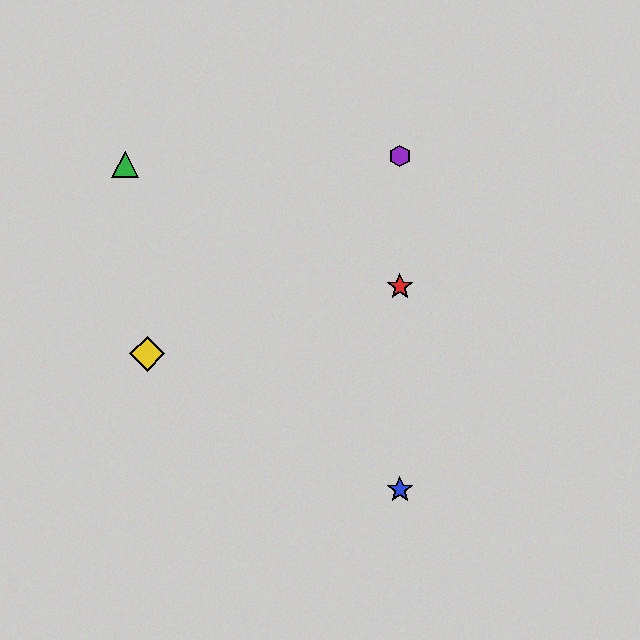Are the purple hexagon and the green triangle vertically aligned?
No, the purple hexagon is at x≈400 and the green triangle is at x≈125.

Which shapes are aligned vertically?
The red star, the blue star, the purple hexagon are aligned vertically.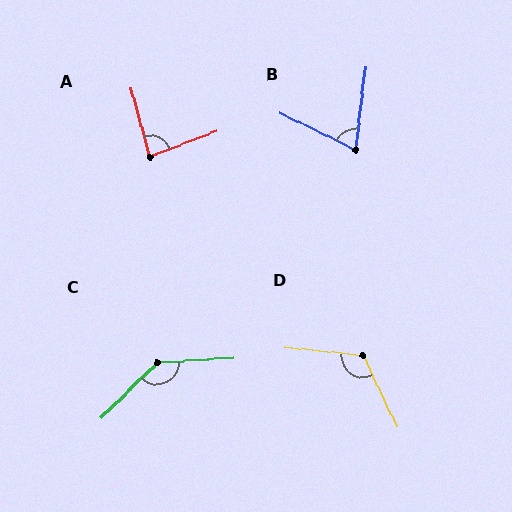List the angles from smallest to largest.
B (70°), A (84°), D (121°), C (139°).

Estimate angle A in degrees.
Approximately 84 degrees.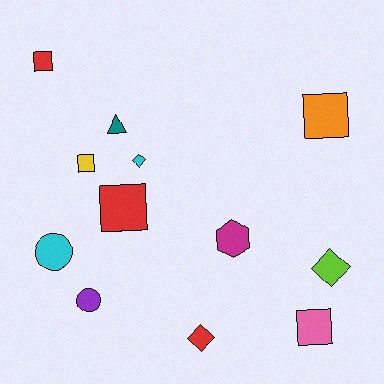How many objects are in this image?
There are 12 objects.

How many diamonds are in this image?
There are 3 diamonds.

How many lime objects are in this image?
There is 1 lime object.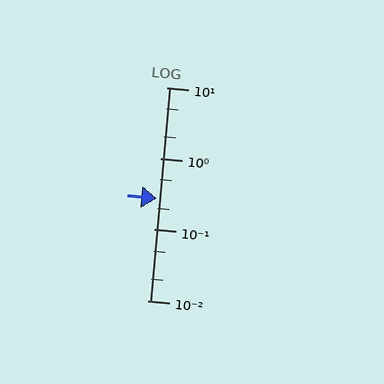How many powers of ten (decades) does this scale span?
The scale spans 3 decades, from 0.01 to 10.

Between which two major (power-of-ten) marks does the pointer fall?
The pointer is between 0.1 and 1.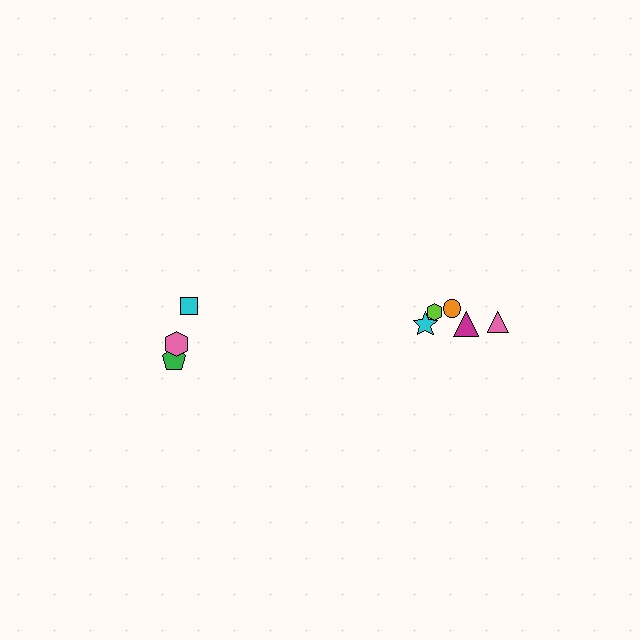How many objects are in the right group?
There are 5 objects.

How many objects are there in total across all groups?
There are 8 objects.